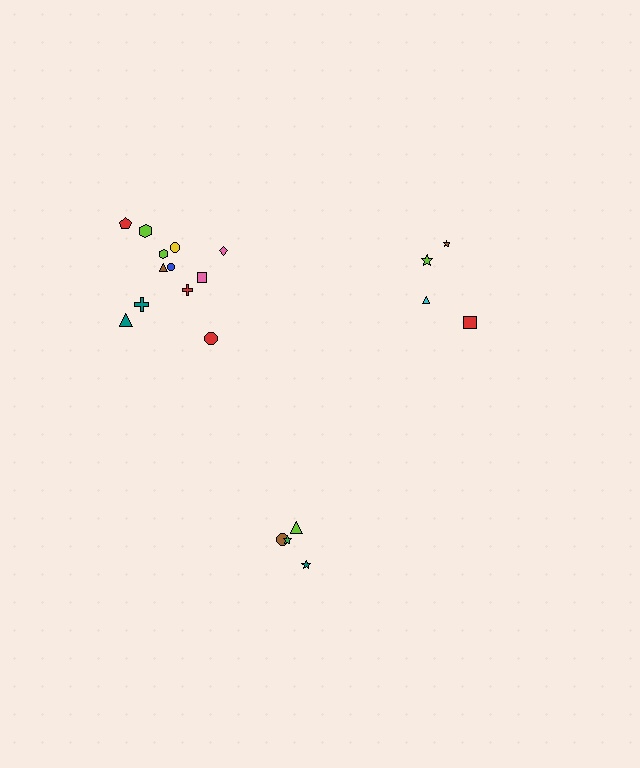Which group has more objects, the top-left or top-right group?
The top-left group.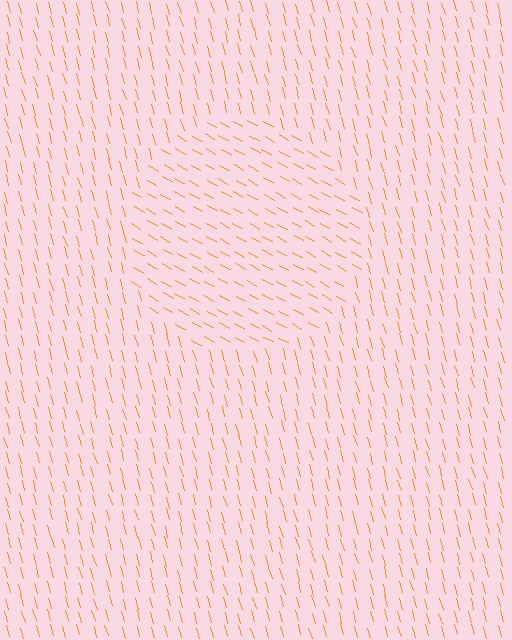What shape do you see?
I see a circle.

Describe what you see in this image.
The image is filled with small orange line segments. A circle region in the image has lines oriented differently from the surrounding lines, creating a visible texture boundary.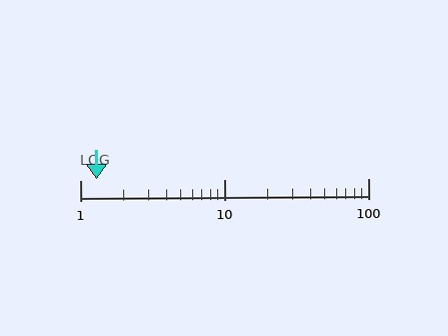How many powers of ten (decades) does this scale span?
The scale spans 2 decades, from 1 to 100.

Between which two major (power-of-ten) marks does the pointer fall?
The pointer is between 1 and 10.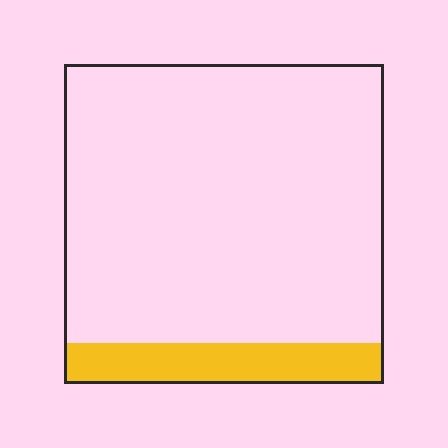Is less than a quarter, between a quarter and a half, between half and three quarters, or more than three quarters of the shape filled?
Less than a quarter.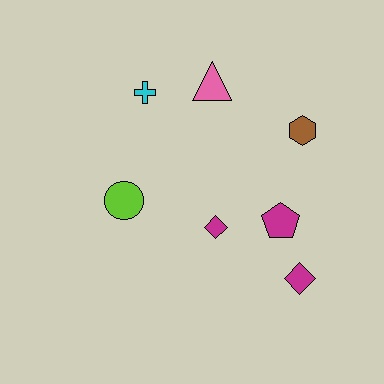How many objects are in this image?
There are 7 objects.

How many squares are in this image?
There are no squares.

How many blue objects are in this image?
There are no blue objects.